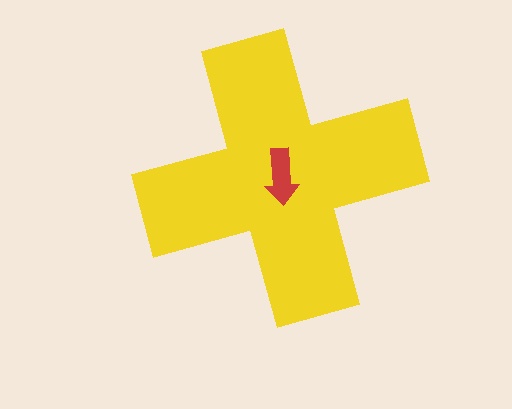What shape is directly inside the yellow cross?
The red arrow.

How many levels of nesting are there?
2.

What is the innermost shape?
The red arrow.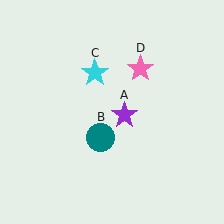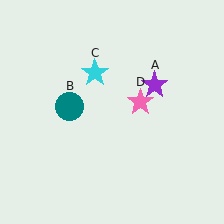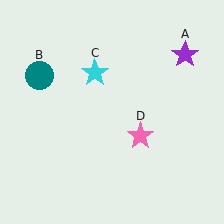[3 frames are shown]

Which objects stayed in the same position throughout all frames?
Cyan star (object C) remained stationary.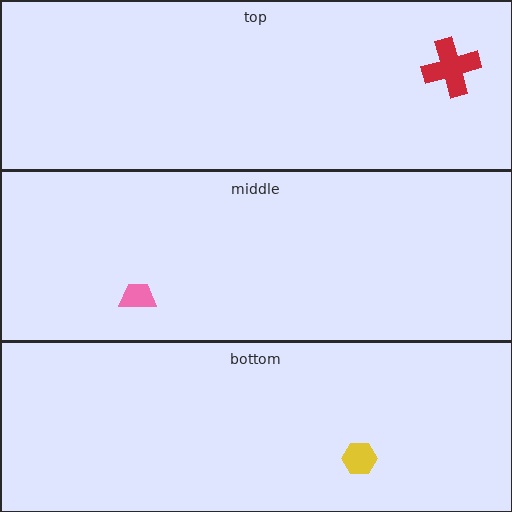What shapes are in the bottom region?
The yellow hexagon.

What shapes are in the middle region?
The pink trapezoid.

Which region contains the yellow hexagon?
The bottom region.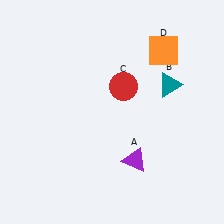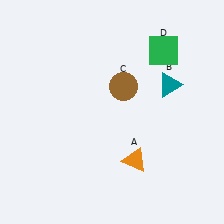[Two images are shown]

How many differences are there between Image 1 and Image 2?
There are 3 differences between the two images.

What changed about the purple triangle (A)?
In Image 1, A is purple. In Image 2, it changed to orange.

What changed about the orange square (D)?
In Image 1, D is orange. In Image 2, it changed to green.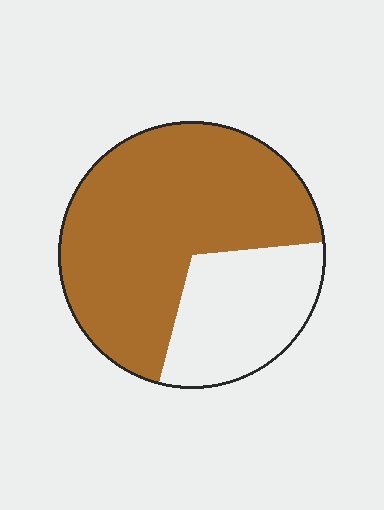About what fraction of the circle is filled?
About two thirds (2/3).